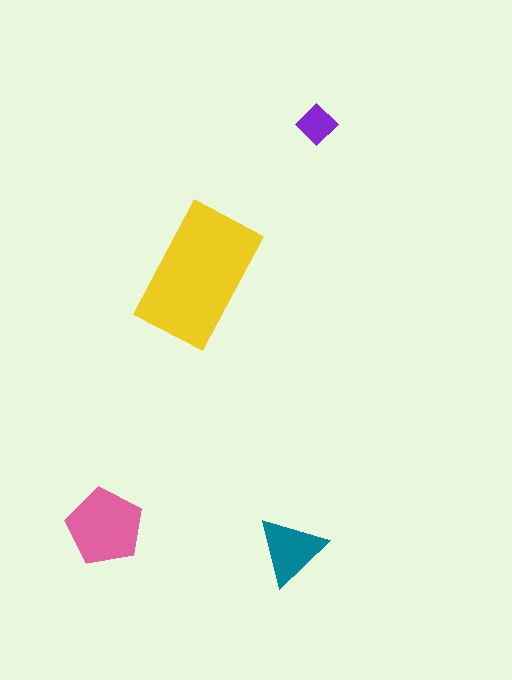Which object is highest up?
The purple diamond is topmost.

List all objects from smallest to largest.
The purple diamond, the teal triangle, the pink pentagon, the yellow rectangle.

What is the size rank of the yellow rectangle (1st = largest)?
1st.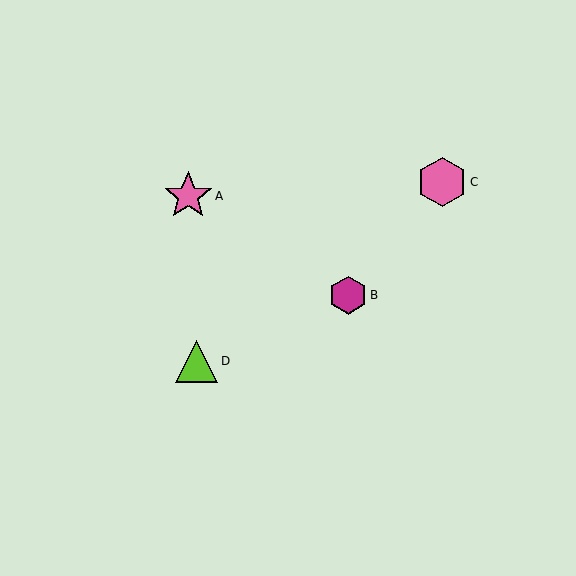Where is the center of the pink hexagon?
The center of the pink hexagon is at (442, 182).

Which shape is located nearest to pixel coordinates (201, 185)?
The pink star (labeled A) at (188, 196) is nearest to that location.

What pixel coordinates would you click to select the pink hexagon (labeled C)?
Click at (442, 182) to select the pink hexagon C.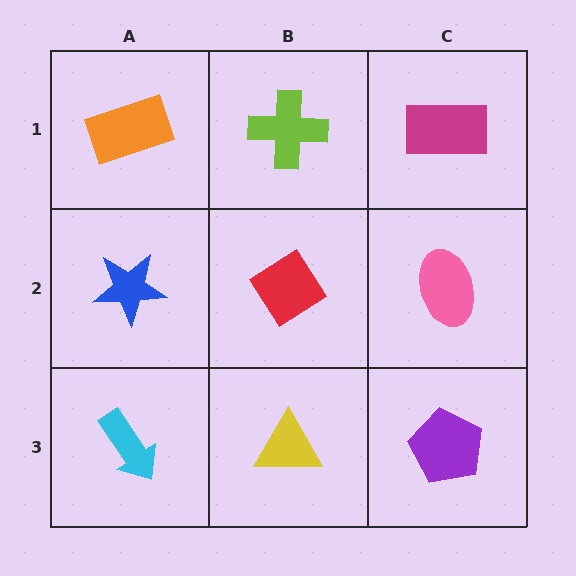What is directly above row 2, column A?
An orange rectangle.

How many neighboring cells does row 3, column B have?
3.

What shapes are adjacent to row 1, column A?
A blue star (row 2, column A), a lime cross (row 1, column B).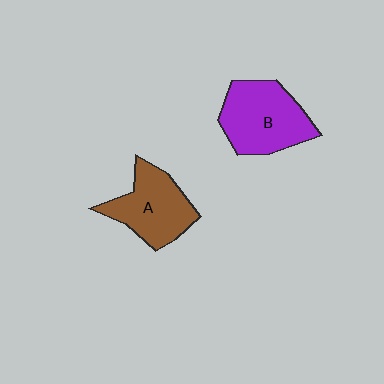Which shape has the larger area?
Shape B (purple).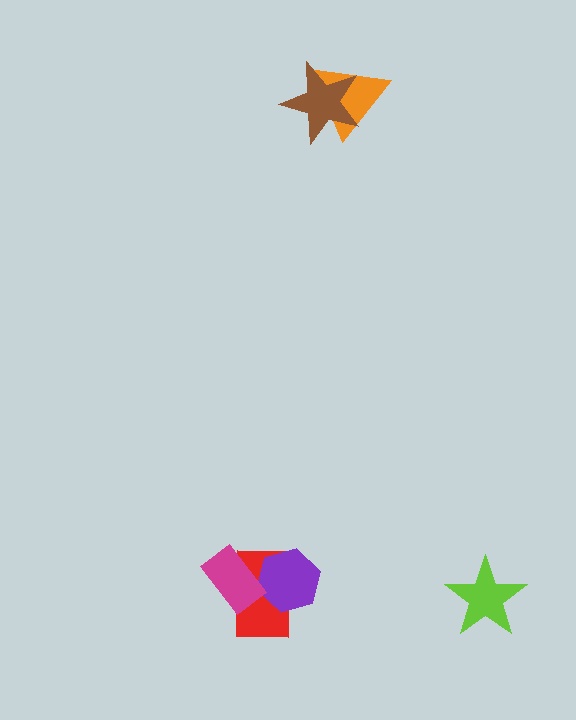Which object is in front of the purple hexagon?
The magenta rectangle is in front of the purple hexagon.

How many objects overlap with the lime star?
0 objects overlap with the lime star.